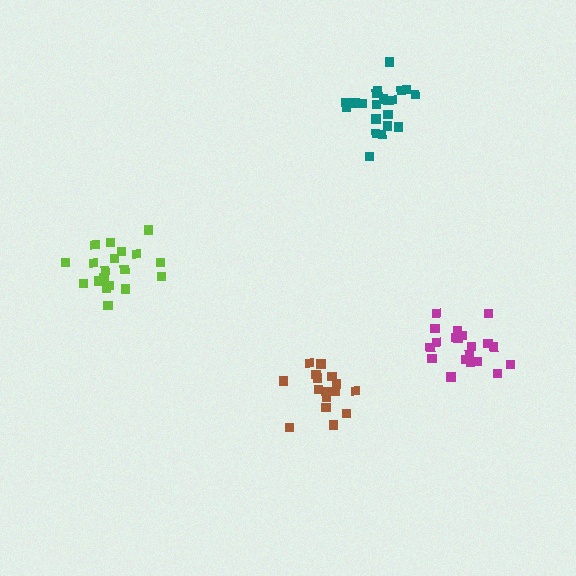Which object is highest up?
The teal cluster is topmost.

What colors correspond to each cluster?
The clusters are colored: brown, lime, teal, magenta.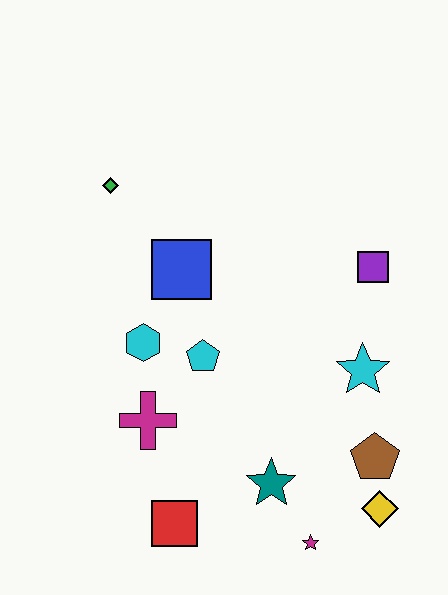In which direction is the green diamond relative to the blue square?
The green diamond is above the blue square.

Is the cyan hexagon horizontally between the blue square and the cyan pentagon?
No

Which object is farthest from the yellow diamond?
The green diamond is farthest from the yellow diamond.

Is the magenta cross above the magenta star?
Yes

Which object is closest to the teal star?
The magenta star is closest to the teal star.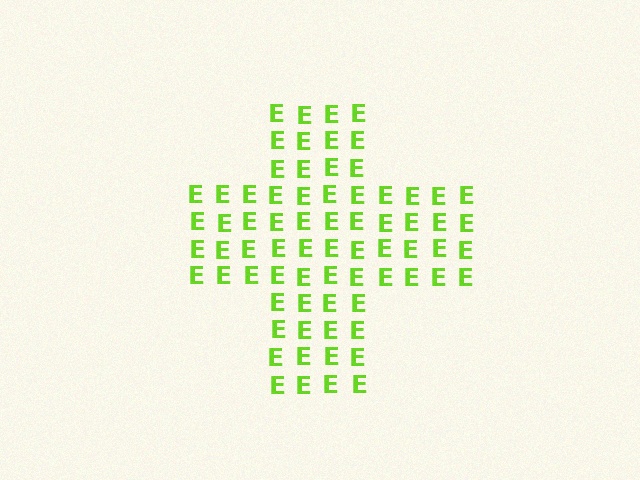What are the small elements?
The small elements are letter E's.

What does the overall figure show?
The overall figure shows a cross.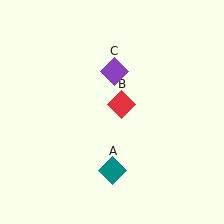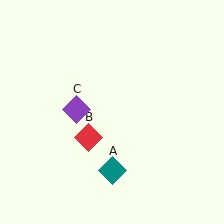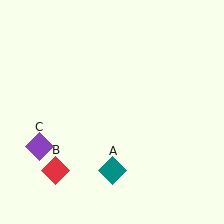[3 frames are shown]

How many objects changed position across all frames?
2 objects changed position: red diamond (object B), purple diamond (object C).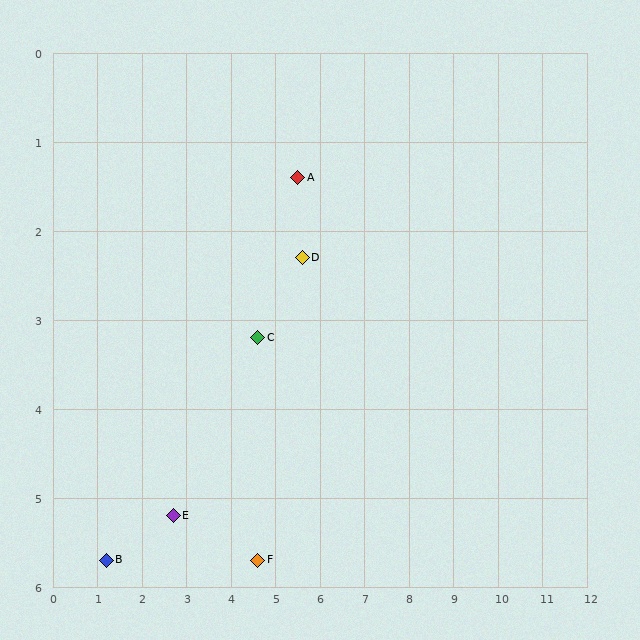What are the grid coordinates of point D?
Point D is at approximately (5.6, 2.3).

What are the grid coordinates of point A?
Point A is at approximately (5.5, 1.4).